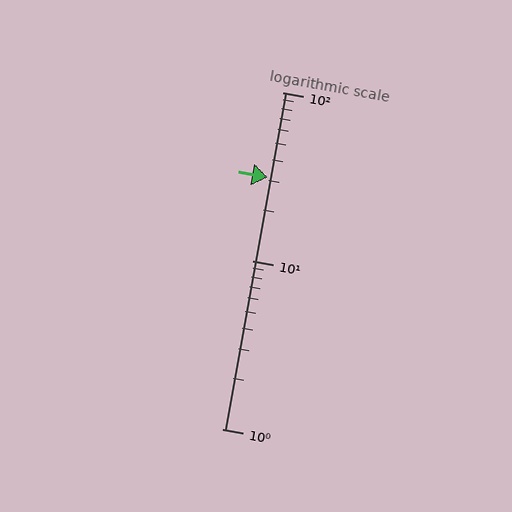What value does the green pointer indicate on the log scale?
The pointer indicates approximately 31.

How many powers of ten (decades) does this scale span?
The scale spans 2 decades, from 1 to 100.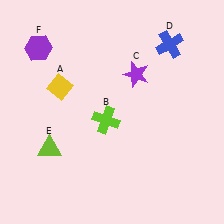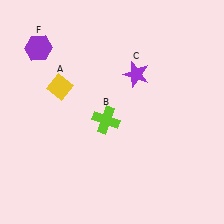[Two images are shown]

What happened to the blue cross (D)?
The blue cross (D) was removed in Image 2. It was in the top-right area of Image 1.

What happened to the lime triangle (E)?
The lime triangle (E) was removed in Image 2. It was in the bottom-left area of Image 1.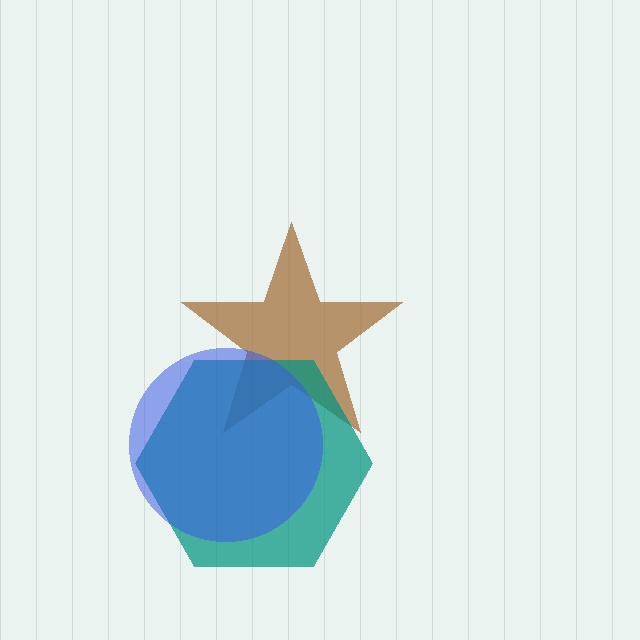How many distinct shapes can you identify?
There are 3 distinct shapes: a brown star, a teal hexagon, a blue circle.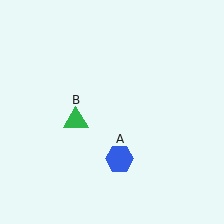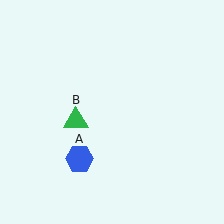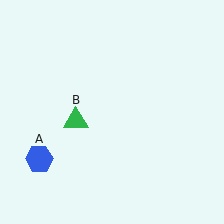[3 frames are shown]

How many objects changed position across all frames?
1 object changed position: blue hexagon (object A).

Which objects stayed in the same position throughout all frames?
Green triangle (object B) remained stationary.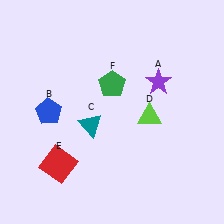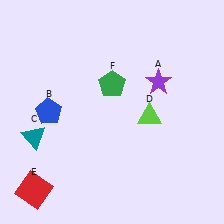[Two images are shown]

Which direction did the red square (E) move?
The red square (E) moved down.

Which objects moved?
The objects that moved are: the teal triangle (C), the red square (E).